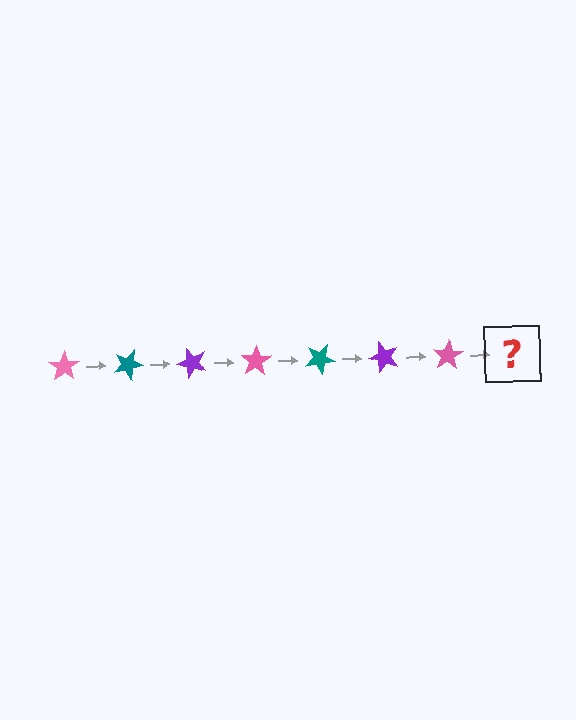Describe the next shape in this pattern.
It should be a teal star, rotated 175 degrees from the start.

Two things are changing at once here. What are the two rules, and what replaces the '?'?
The two rules are that it rotates 25 degrees each step and the color cycles through pink, teal, and purple. The '?' should be a teal star, rotated 175 degrees from the start.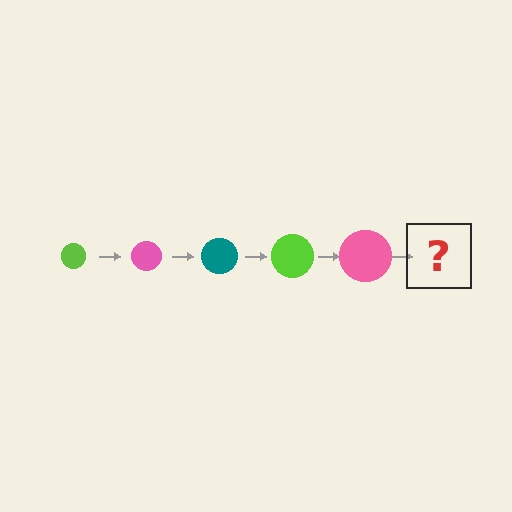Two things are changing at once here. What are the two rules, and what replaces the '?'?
The two rules are that the circle grows larger each step and the color cycles through lime, pink, and teal. The '?' should be a teal circle, larger than the previous one.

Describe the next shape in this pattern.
It should be a teal circle, larger than the previous one.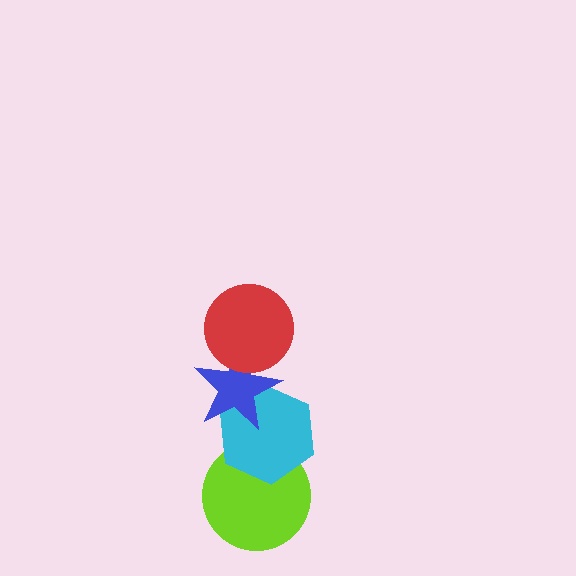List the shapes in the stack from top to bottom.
From top to bottom: the red circle, the blue star, the cyan hexagon, the lime circle.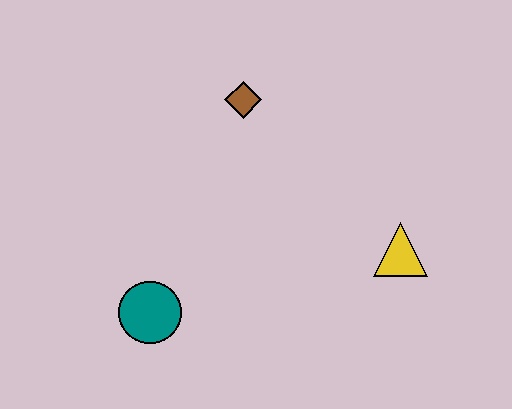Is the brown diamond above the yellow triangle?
Yes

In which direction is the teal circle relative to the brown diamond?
The teal circle is below the brown diamond.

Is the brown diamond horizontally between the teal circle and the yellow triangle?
Yes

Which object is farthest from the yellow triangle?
The teal circle is farthest from the yellow triangle.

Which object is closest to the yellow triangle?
The brown diamond is closest to the yellow triangle.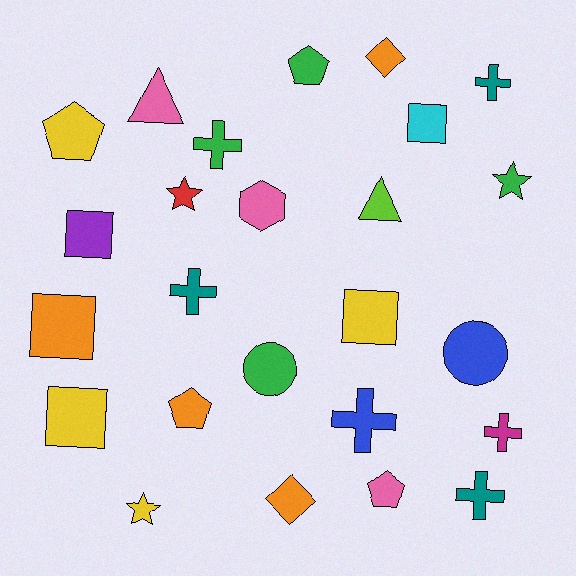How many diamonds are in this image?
There are 2 diamonds.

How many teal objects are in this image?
There are 3 teal objects.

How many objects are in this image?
There are 25 objects.